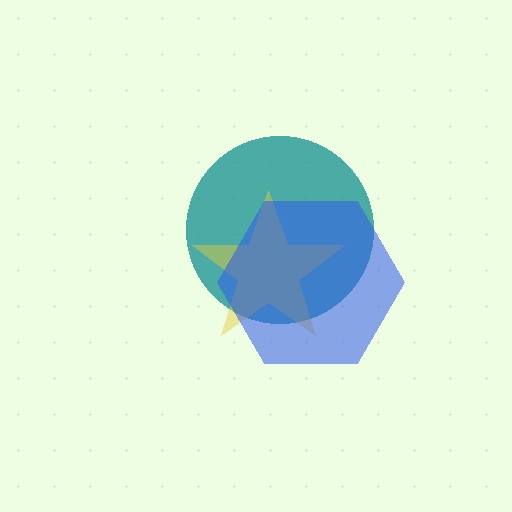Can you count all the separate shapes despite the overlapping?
Yes, there are 3 separate shapes.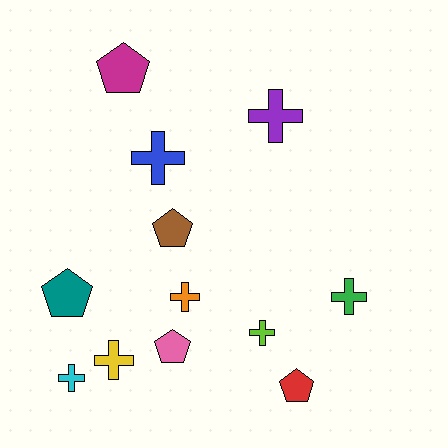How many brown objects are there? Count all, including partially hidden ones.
There is 1 brown object.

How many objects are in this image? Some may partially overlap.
There are 12 objects.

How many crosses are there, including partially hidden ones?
There are 7 crosses.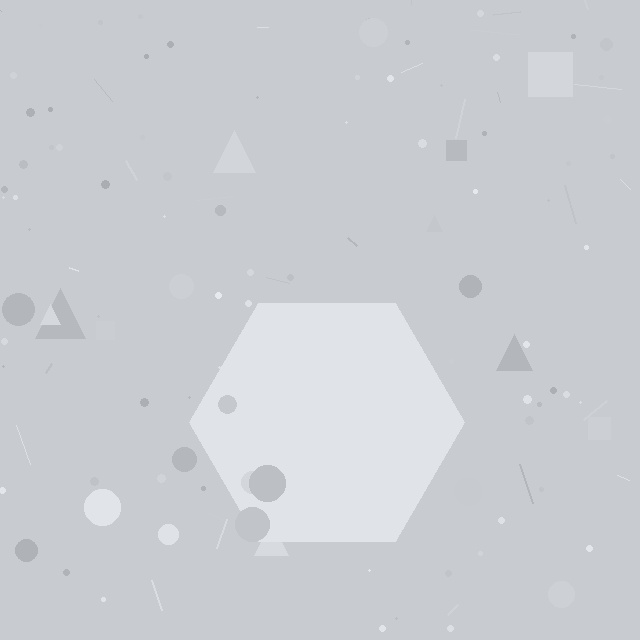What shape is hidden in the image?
A hexagon is hidden in the image.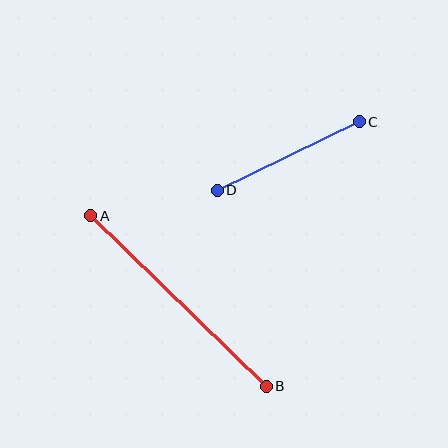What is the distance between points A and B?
The distance is approximately 245 pixels.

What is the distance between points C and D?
The distance is approximately 158 pixels.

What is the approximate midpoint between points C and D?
The midpoint is at approximately (288, 156) pixels.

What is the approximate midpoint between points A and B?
The midpoint is at approximately (178, 301) pixels.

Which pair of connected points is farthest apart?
Points A and B are farthest apart.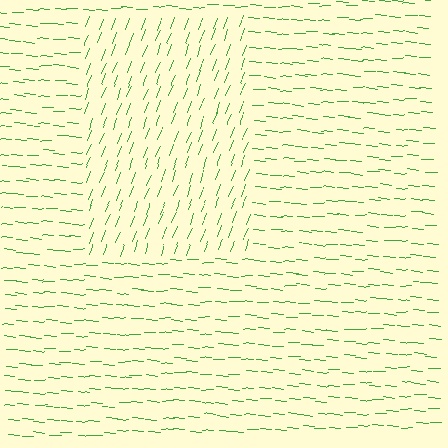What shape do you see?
I see a rectangle.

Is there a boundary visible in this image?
Yes, there is a texture boundary formed by a change in line orientation.